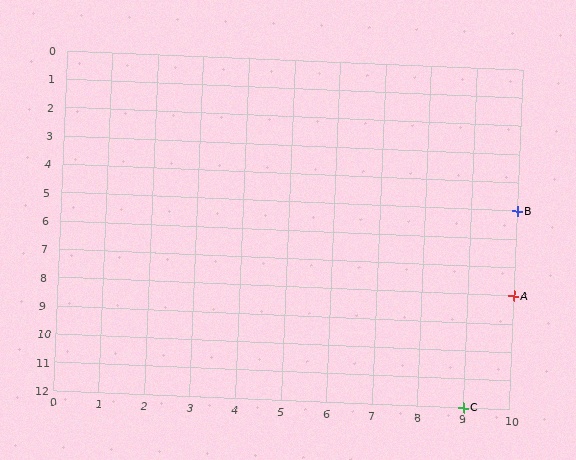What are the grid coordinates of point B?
Point B is at grid coordinates (10, 5).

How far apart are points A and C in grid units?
Points A and C are 1 column and 4 rows apart (about 4.1 grid units diagonally).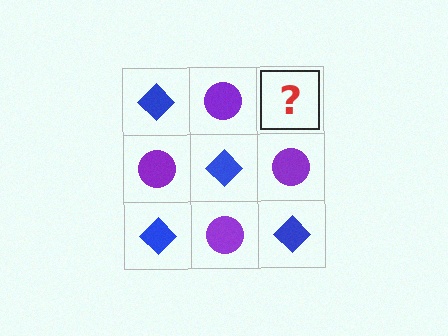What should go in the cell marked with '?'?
The missing cell should contain a blue diamond.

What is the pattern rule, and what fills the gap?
The rule is that it alternates blue diamond and purple circle in a checkerboard pattern. The gap should be filled with a blue diamond.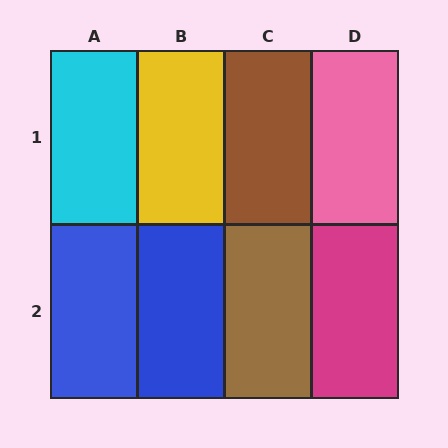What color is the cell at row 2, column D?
Magenta.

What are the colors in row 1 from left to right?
Cyan, yellow, brown, pink.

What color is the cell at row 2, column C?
Brown.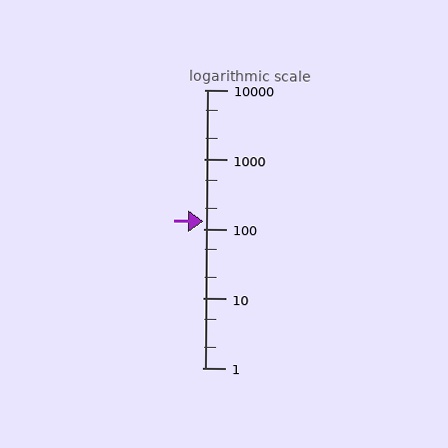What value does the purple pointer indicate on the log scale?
The pointer indicates approximately 130.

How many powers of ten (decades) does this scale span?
The scale spans 4 decades, from 1 to 10000.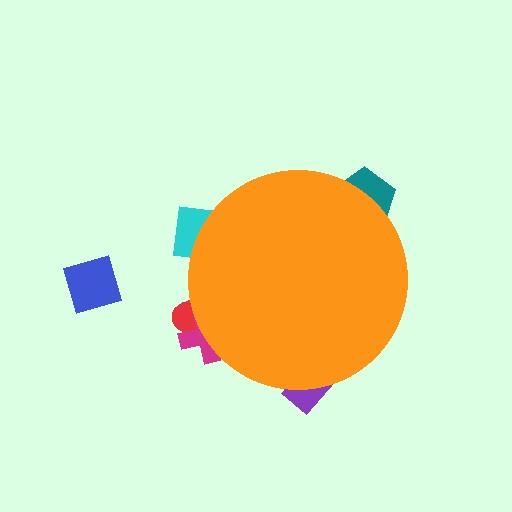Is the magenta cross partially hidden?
Yes, the magenta cross is partially hidden behind the orange circle.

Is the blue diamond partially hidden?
No, the blue diamond is fully visible.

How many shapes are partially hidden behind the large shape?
5 shapes are partially hidden.